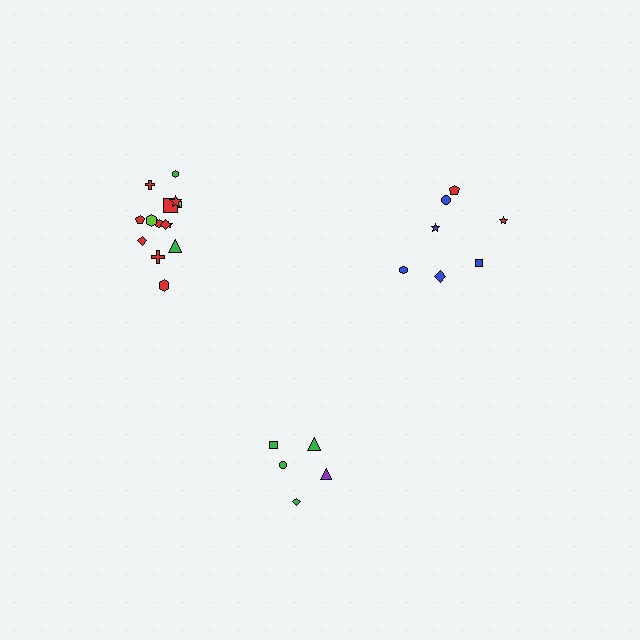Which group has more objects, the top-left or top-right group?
The top-left group.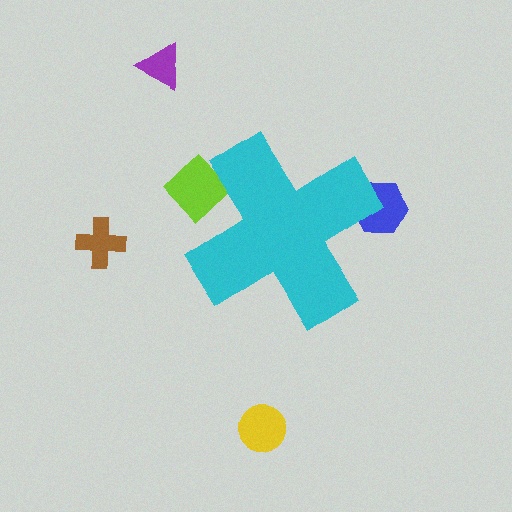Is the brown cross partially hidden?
No, the brown cross is fully visible.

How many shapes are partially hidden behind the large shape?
2 shapes are partially hidden.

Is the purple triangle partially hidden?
No, the purple triangle is fully visible.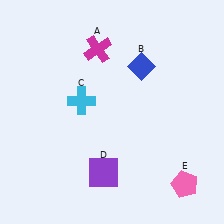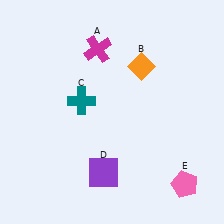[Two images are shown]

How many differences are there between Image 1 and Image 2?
There are 2 differences between the two images.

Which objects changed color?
B changed from blue to orange. C changed from cyan to teal.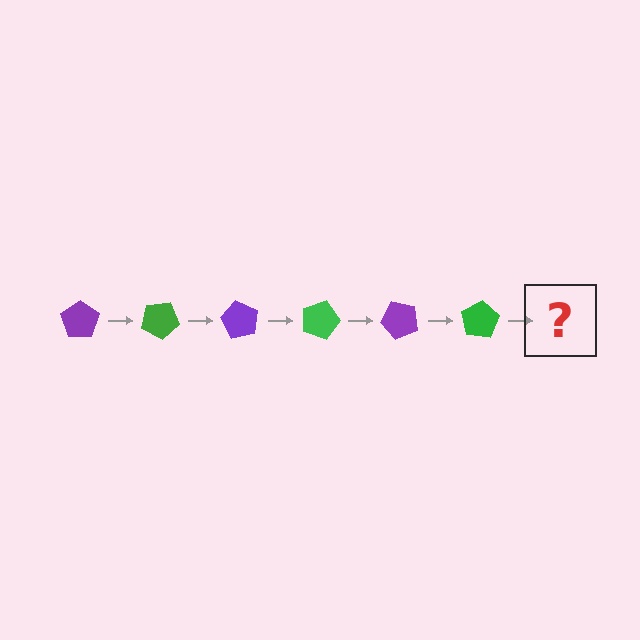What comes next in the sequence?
The next element should be a purple pentagon, rotated 180 degrees from the start.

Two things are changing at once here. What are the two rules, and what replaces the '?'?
The two rules are that it rotates 30 degrees each step and the color cycles through purple and green. The '?' should be a purple pentagon, rotated 180 degrees from the start.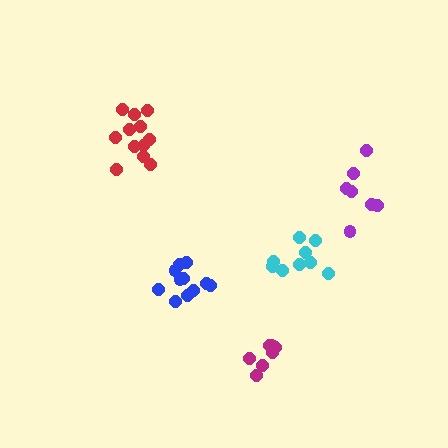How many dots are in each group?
Group 1: 12 dots, Group 2: 11 dots, Group 3: 7 dots, Group 4: 9 dots, Group 5: 7 dots (46 total).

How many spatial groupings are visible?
There are 5 spatial groupings.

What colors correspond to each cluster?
The clusters are colored: red, blue, magenta, cyan, purple.